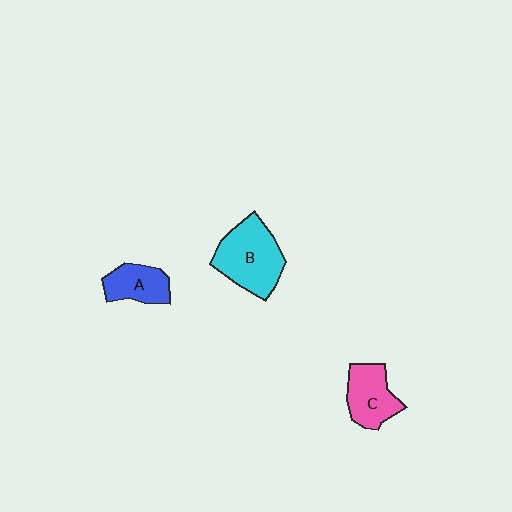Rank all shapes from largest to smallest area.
From largest to smallest: B (cyan), C (pink), A (blue).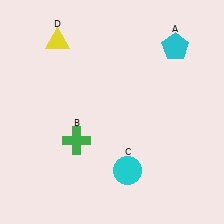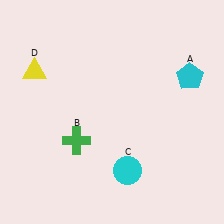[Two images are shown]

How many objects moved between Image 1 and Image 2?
2 objects moved between the two images.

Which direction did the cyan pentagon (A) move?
The cyan pentagon (A) moved down.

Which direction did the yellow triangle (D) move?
The yellow triangle (D) moved down.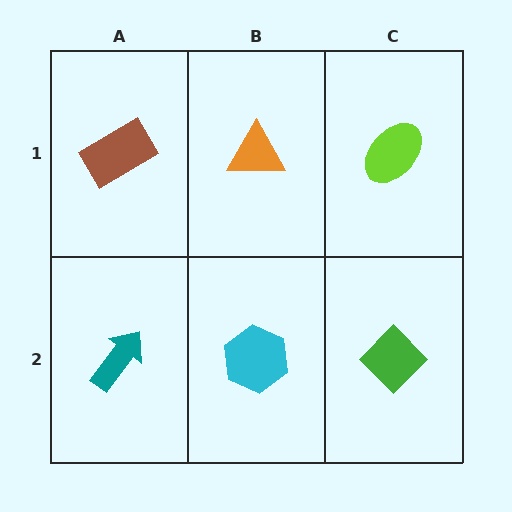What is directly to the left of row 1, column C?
An orange triangle.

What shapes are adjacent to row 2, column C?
A lime ellipse (row 1, column C), a cyan hexagon (row 2, column B).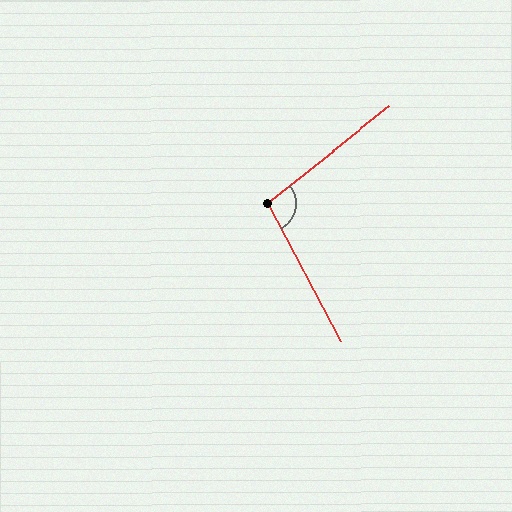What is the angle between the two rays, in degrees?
Approximately 100 degrees.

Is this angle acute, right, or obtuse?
It is obtuse.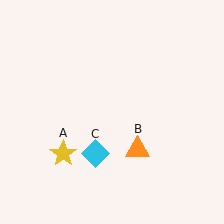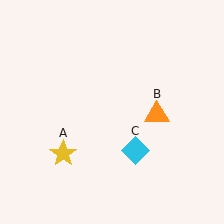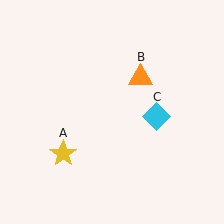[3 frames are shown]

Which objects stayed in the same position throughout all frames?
Yellow star (object A) remained stationary.